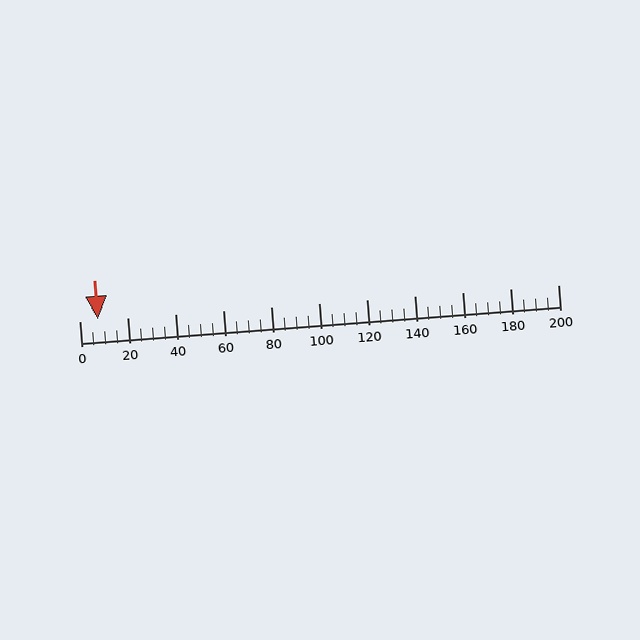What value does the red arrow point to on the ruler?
The red arrow points to approximately 8.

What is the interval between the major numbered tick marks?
The major tick marks are spaced 20 units apart.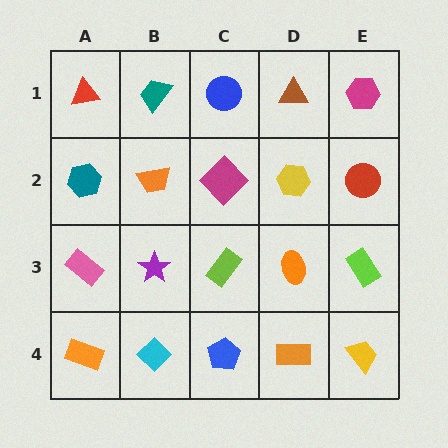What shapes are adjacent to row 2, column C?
A blue circle (row 1, column C), a lime rectangle (row 3, column C), an orange trapezoid (row 2, column B), a yellow hexagon (row 2, column D).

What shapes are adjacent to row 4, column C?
A lime rectangle (row 3, column C), a cyan diamond (row 4, column B), an orange rectangle (row 4, column D).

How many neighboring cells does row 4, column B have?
3.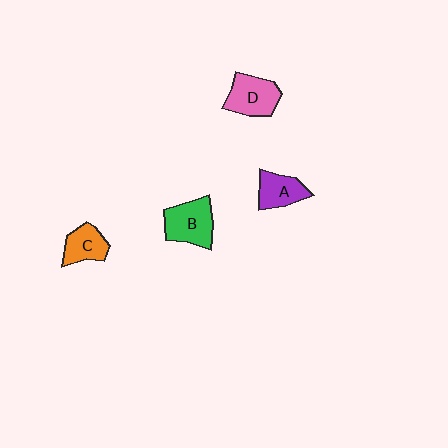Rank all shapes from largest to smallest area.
From largest to smallest: B (green), D (pink), A (purple), C (orange).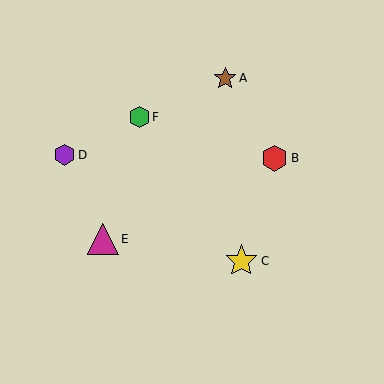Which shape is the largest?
The yellow star (labeled C) is the largest.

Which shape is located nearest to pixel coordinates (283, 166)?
The red hexagon (labeled B) at (275, 158) is nearest to that location.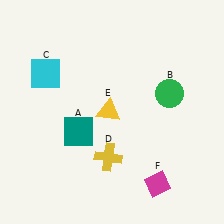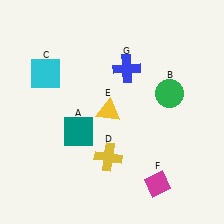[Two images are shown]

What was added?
A blue cross (G) was added in Image 2.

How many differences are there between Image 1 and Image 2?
There is 1 difference between the two images.